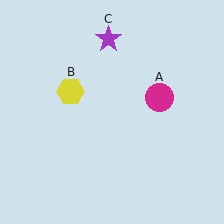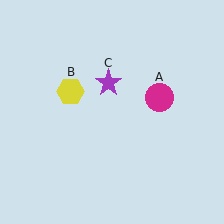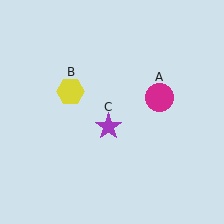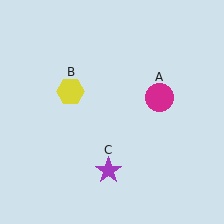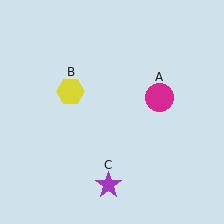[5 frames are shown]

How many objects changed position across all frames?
1 object changed position: purple star (object C).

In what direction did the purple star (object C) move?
The purple star (object C) moved down.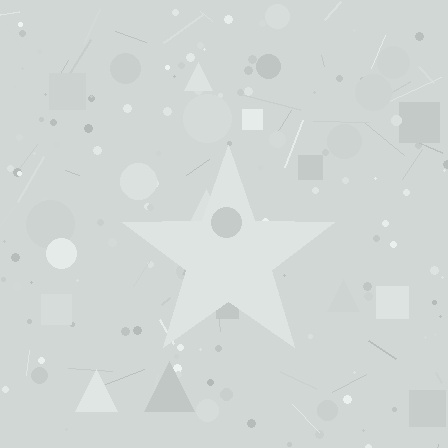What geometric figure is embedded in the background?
A star is embedded in the background.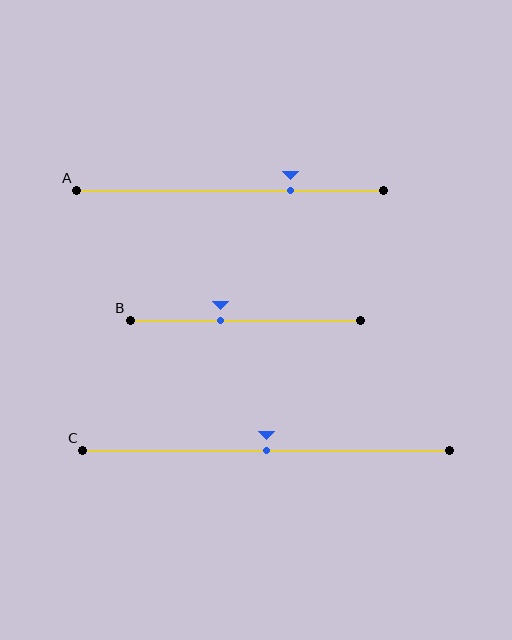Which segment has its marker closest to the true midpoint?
Segment C has its marker closest to the true midpoint.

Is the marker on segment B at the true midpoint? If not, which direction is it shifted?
No, the marker on segment B is shifted to the left by about 11% of the segment length.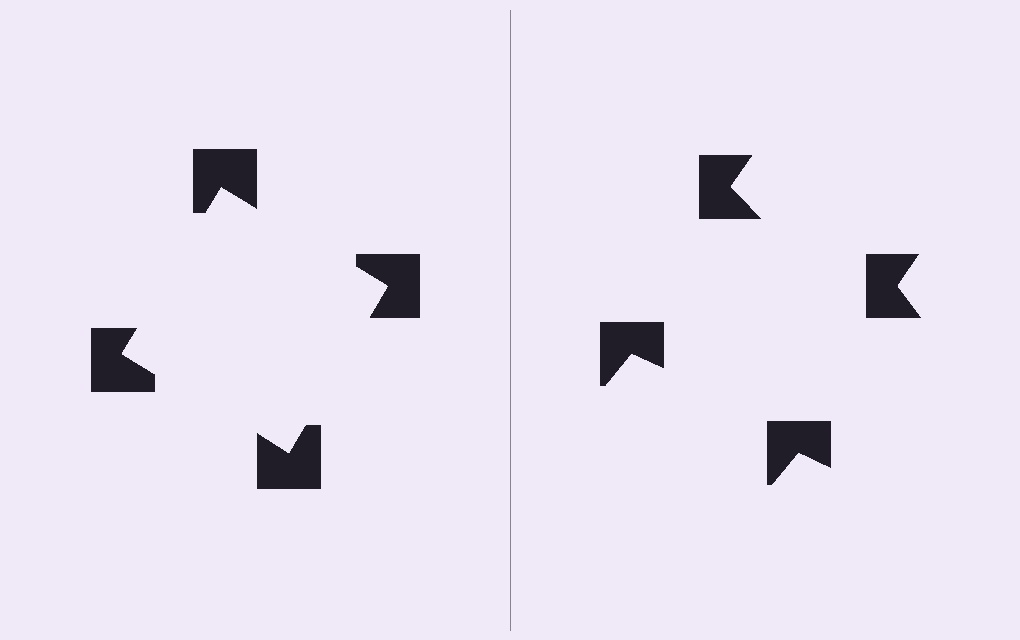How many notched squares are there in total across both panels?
8 — 4 on each side.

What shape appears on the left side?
An illusory square.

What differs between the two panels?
The notched squares are positioned identically on both sides; only the wedge orientations differ. On the left they align to a square; on the right they are misaligned.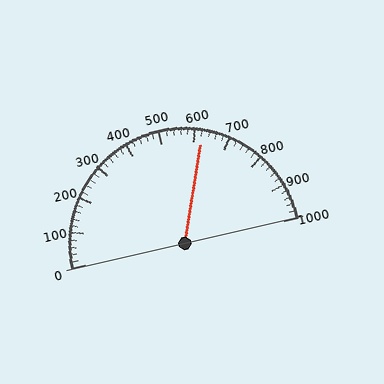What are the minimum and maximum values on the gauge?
The gauge ranges from 0 to 1000.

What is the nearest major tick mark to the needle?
The nearest major tick mark is 600.